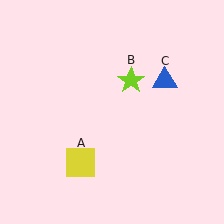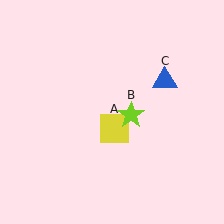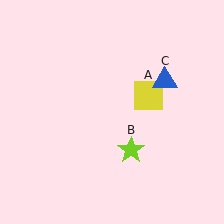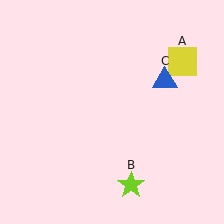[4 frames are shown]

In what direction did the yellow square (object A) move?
The yellow square (object A) moved up and to the right.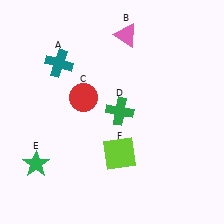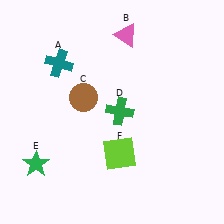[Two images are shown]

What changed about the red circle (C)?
In Image 1, C is red. In Image 2, it changed to brown.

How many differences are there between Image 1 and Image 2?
There is 1 difference between the two images.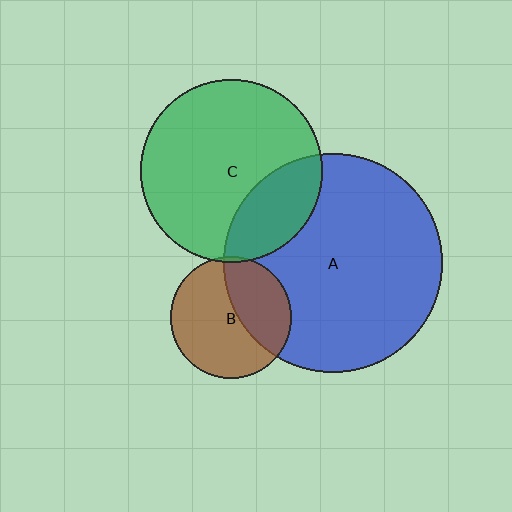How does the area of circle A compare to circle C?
Approximately 1.4 times.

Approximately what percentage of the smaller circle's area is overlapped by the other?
Approximately 40%.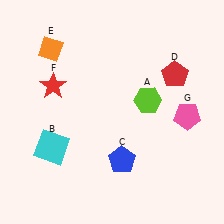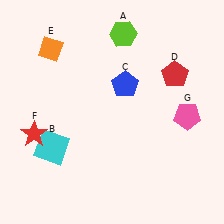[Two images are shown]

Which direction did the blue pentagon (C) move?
The blue pentagon (C) moved up.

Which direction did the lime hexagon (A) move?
The lime hexagon (A) moved up.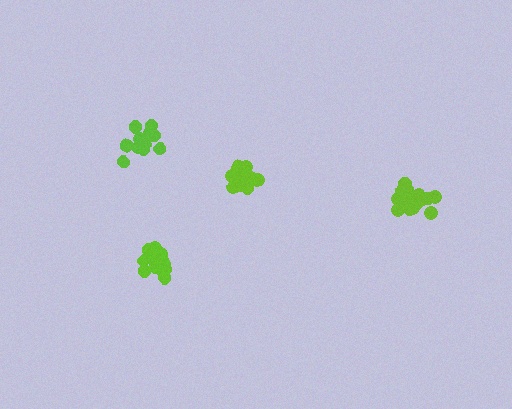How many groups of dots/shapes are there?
There are 4 groups.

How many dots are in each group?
Group 1: 17 dots, Group 2: 16 dots, Group 3: 18 dots, Group 4: 13 dots (64 total).